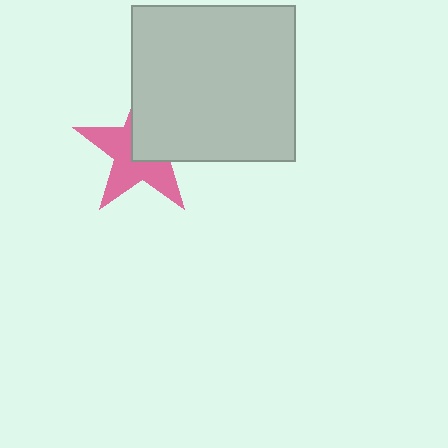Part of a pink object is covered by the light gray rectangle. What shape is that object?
It is a star.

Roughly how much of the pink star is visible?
About half of it is visible (roughly 55%).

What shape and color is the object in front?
The object in front is a light gray rectangle.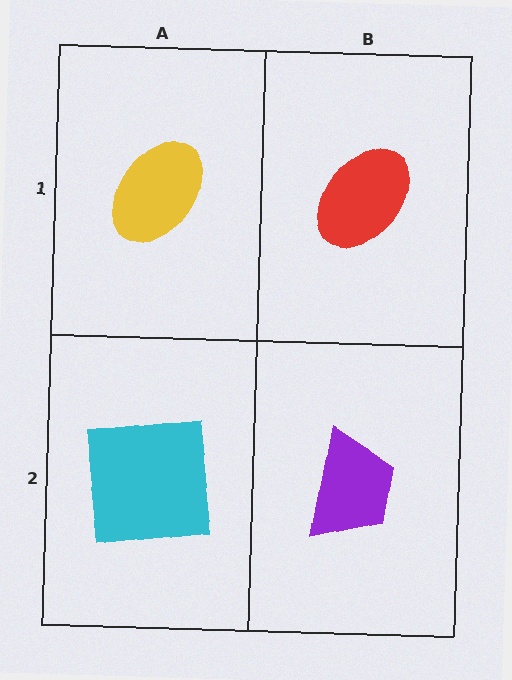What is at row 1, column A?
A yellow ellipse.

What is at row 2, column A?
A cyan square.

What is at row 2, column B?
A purple trapezoid.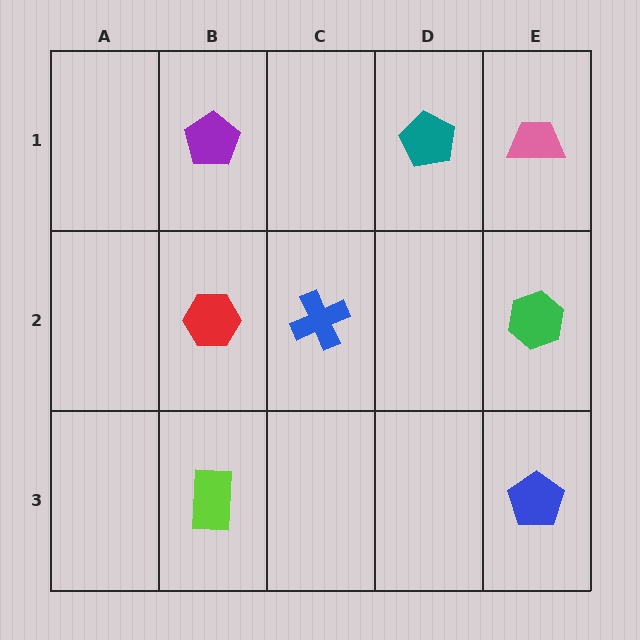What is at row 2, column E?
A green hexagon.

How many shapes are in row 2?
3 shapes.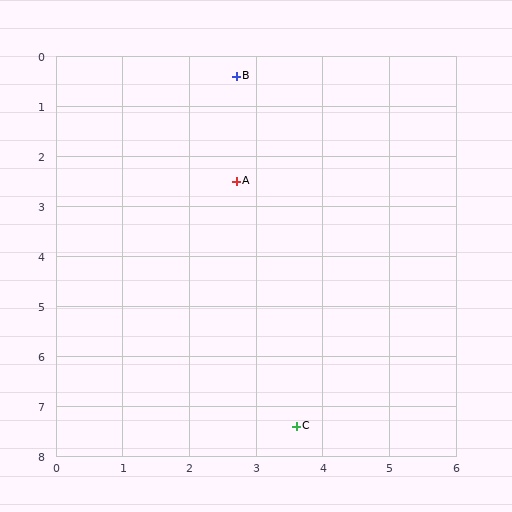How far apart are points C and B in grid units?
Points C and B are about 7.1 grid units apart.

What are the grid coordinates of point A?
Point A is at approximately (2.7, 2.5).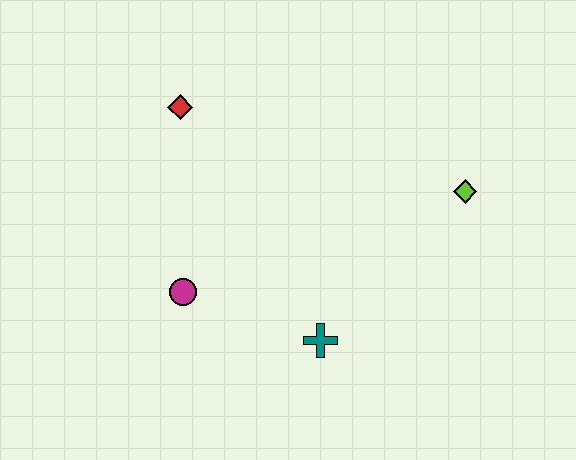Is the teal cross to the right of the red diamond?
Yes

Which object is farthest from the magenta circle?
The lime diamond is farthest from the magenta circle.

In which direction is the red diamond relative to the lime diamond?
The red diamond is to the left of the lime diamond.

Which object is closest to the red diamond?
The magenta circle is closest to the red diamond.